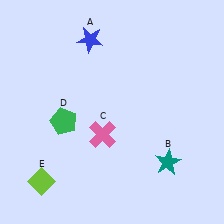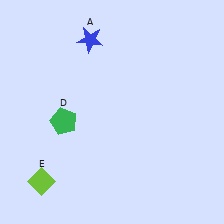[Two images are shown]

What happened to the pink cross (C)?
The pink cross (C) was removed in Image 2. It was in the bottom-left area of Image 1.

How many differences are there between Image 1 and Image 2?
There are 2 differences between the two images.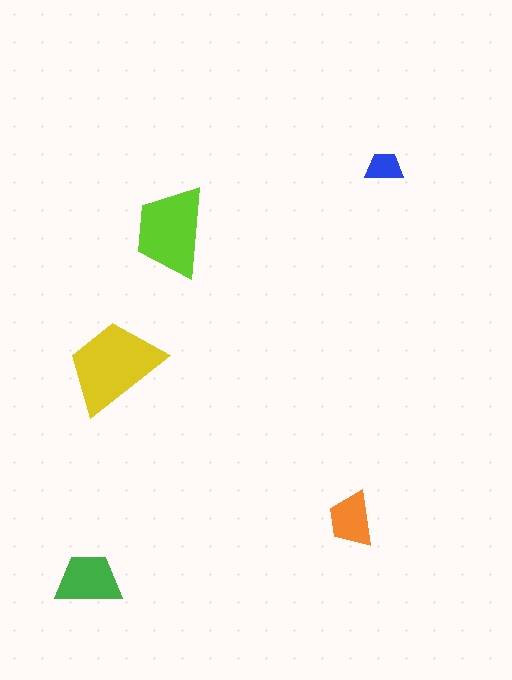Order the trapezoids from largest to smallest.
the yellow one, the lime one, the green one, the orange one, the blue one.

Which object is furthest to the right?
The blue trapezoid is rightmost.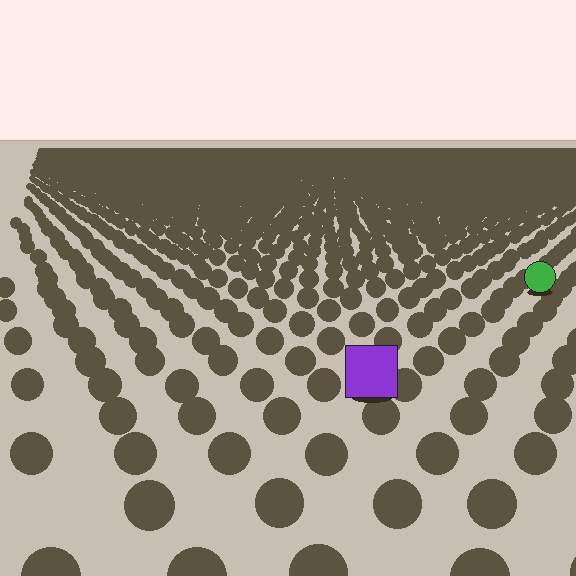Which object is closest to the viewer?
The purple square is closest. The texture marks near it are larger and more spread out.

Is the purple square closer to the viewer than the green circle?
Yes. The purple square is closer — you can tell from the texture gradient: the ground texture is coarser near it.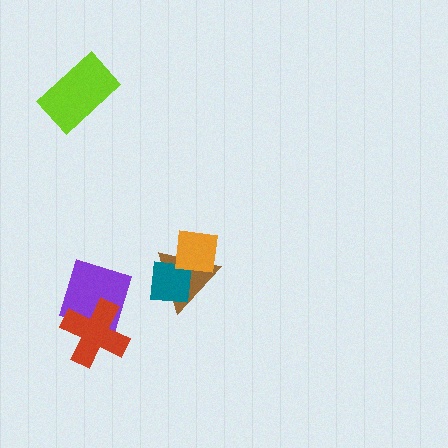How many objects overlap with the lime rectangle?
0 objects overlap with the lime rectangle.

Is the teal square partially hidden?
Yes, it is partially covered by another shape.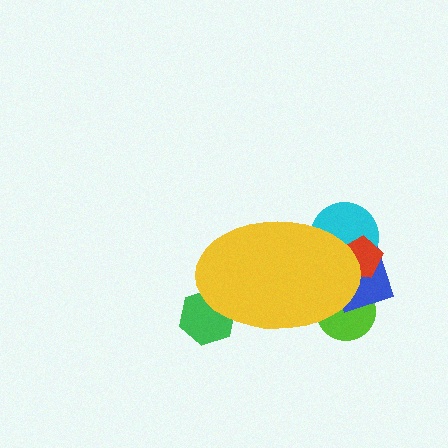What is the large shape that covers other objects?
A yellow ellipse.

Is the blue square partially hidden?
Yes, the blue square is partially hidden behind the yellow ellipse.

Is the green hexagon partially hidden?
Yes, the green hexagon is partially hidden behind the yellow ellipse.